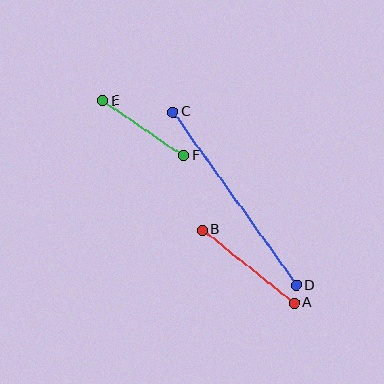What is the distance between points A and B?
The distance is approximately 117 pixels.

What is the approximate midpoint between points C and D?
The midpoint is at approximately (235, 199) pixels.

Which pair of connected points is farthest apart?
Points C and D are farthest apart.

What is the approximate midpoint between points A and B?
The midpoint is at approximately (248, 266) pixels.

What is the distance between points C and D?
The distance is approximately 213 pixels.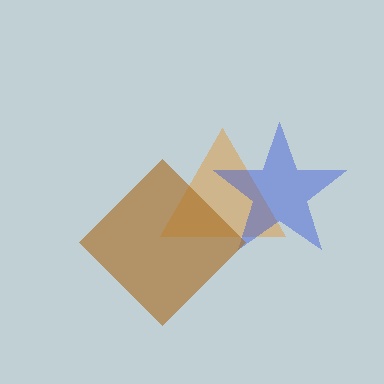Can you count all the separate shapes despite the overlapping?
Yes, there are 3 separate shapes.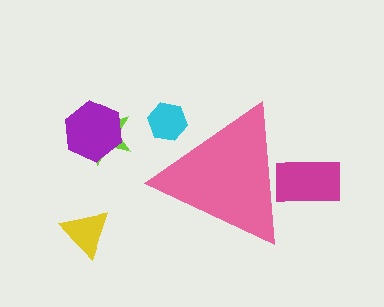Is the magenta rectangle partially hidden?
Yes, the magenta rectangle is partially hidden behind the pink triangle.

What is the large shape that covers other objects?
A pink triangle.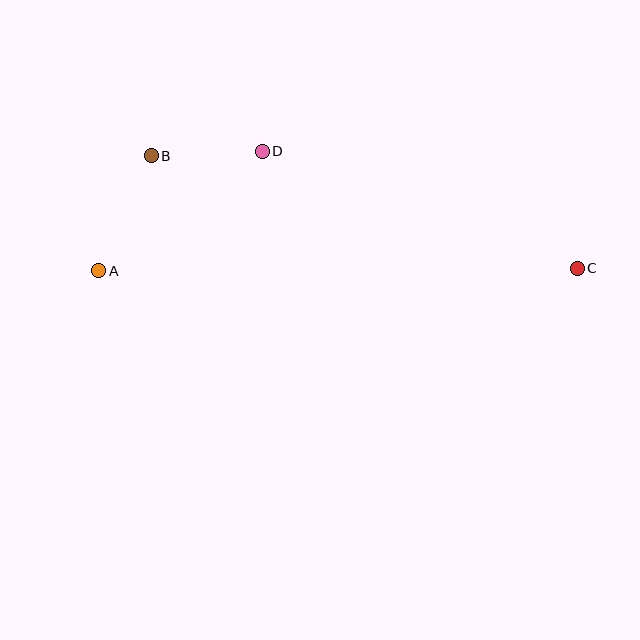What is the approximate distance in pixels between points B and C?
The distance between B and C is approximately 441 pixels.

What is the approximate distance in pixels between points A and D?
The distance between A and D is approximately 203 pixels.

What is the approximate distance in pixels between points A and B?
The distance between A and B is approximately 127 pixels.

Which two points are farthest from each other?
Points A and C are farthest from each other.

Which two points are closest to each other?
Points B and D are closest to each other.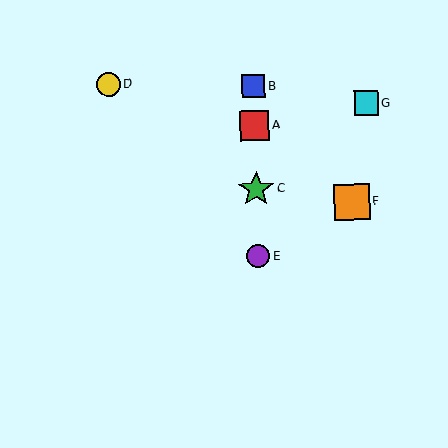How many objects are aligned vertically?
4 objects (A, B, C, E) are aligned vertically.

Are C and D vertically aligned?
No, C is at x≈256 and D is at x≈108.